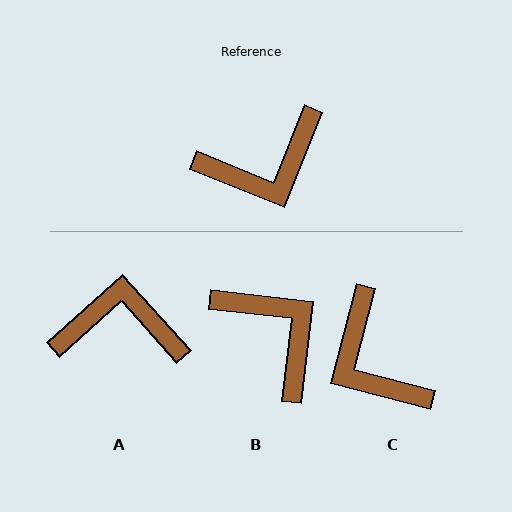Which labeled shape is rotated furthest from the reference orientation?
A, about 154 degrees away.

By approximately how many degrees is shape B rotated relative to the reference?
Approximately 105 degrees counter-clockwise.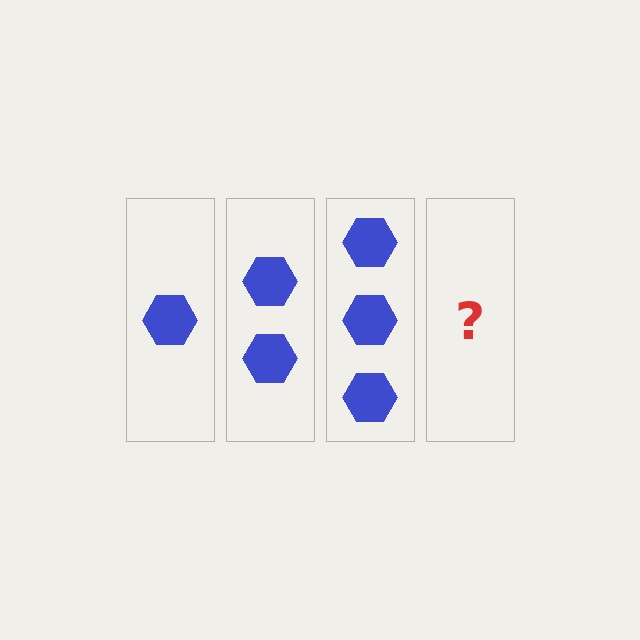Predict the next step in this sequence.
The next step is 4 hexagons.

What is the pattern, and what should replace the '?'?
The pattern is that each step adds one more hexagon. The '?' should be 4 hexagons.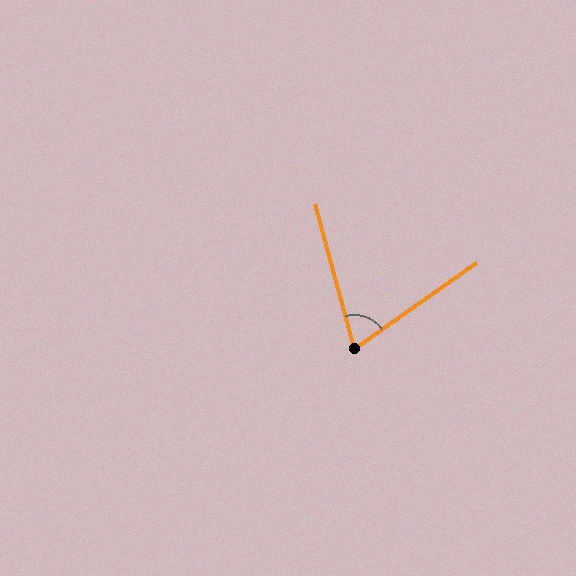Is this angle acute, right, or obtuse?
It is acute.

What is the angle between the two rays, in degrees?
Approximately 70 degrees.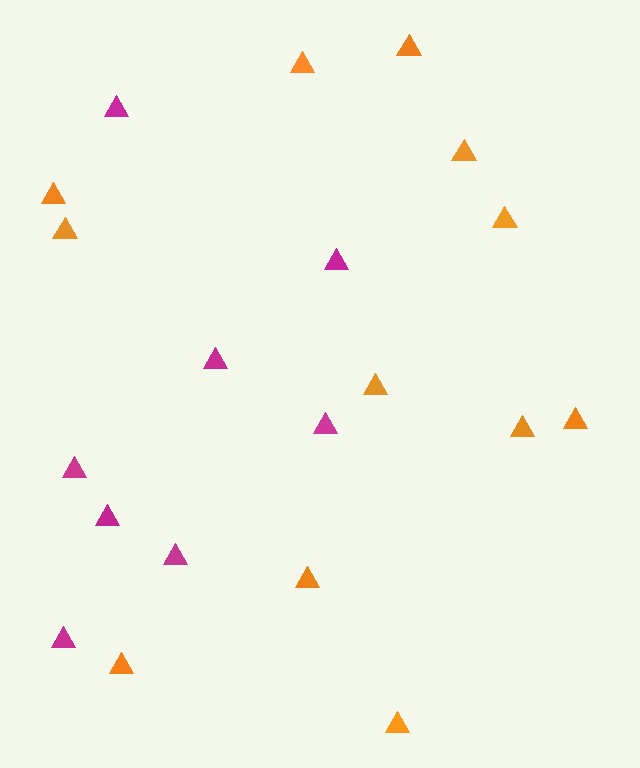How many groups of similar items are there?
There are 2 groups: one group of orange triangles (12) and one group of magenta triangles (8).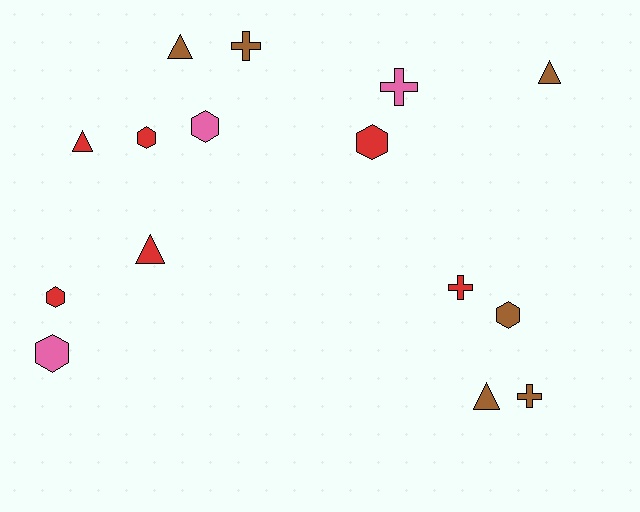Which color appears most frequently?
Brown, with 6 objects.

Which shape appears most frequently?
Hexagon, with 6 objects.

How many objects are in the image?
There are 15 objects.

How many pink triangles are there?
There are no pink triangles.